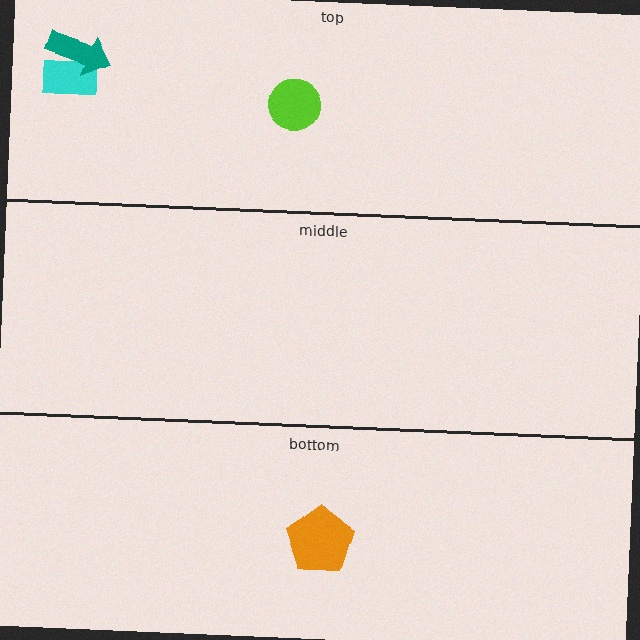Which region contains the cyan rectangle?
The top region.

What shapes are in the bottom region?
The orange pentagon.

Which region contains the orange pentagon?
The bottom region.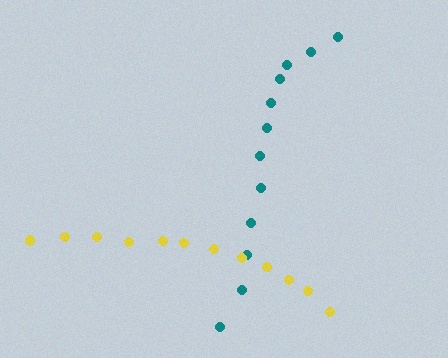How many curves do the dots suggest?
There are 2 distinct paths.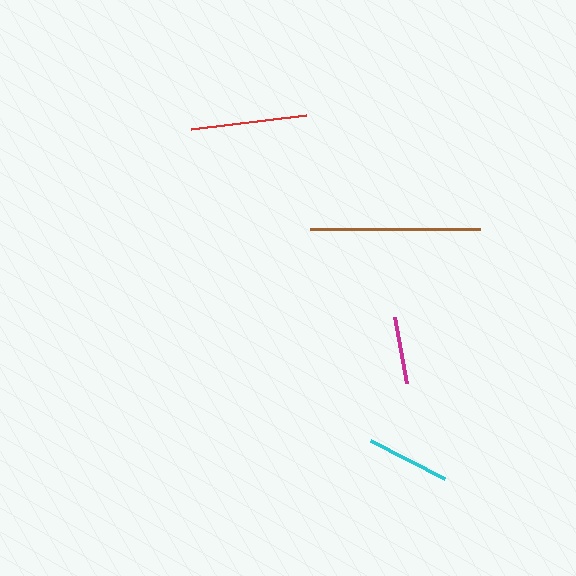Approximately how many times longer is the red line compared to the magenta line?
The red line is approximately 1.7 times the length of the magenta line.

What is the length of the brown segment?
The brown segment is approximately 170 pixels long.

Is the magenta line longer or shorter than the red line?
The red line is longer than the magenta line.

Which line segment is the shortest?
The magenta line is the shortest at approximately 68 pixels.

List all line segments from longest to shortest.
From longest to shortest: brown, red, cyan, magenta.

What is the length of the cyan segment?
The cyan segment is approximately 83 pixels long.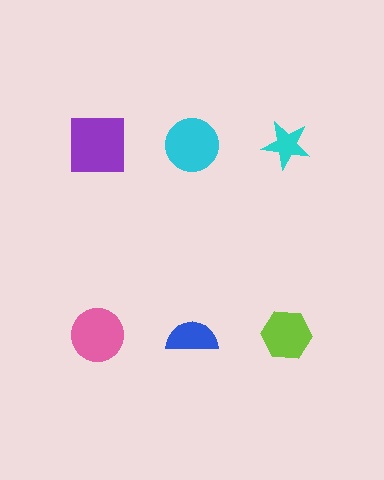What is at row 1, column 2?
A cyan circle.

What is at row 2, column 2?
A blue semicircle.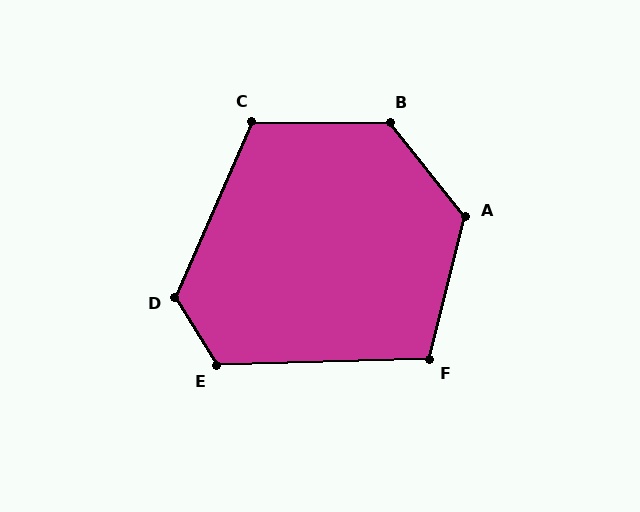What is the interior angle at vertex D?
Approximately 125 degrees (obtuse).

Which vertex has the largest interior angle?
B, at approximately 129 degrees.